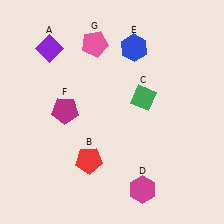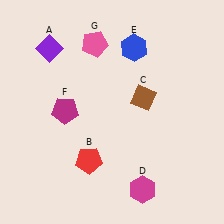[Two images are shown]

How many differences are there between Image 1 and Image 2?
There is 1 difference between the two images.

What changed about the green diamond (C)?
In Image 1, C is green. In Image 2, it changed to brown.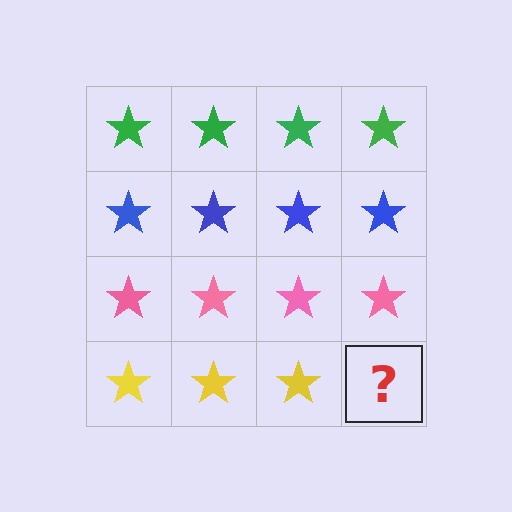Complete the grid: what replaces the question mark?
The question mark should be replaced with a yellow star.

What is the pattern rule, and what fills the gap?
The rule is that each row has a consistent color. The gap should be filled with a yellow star.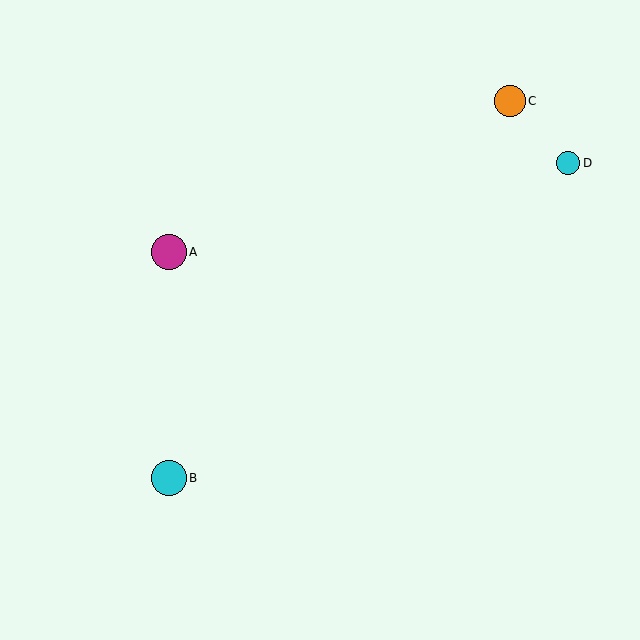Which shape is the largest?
The cyan circle (labeled B) is the largest.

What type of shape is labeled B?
Shape B is a cyan circle.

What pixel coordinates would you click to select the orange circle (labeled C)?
Click at (510, 101) to select the orange circle C.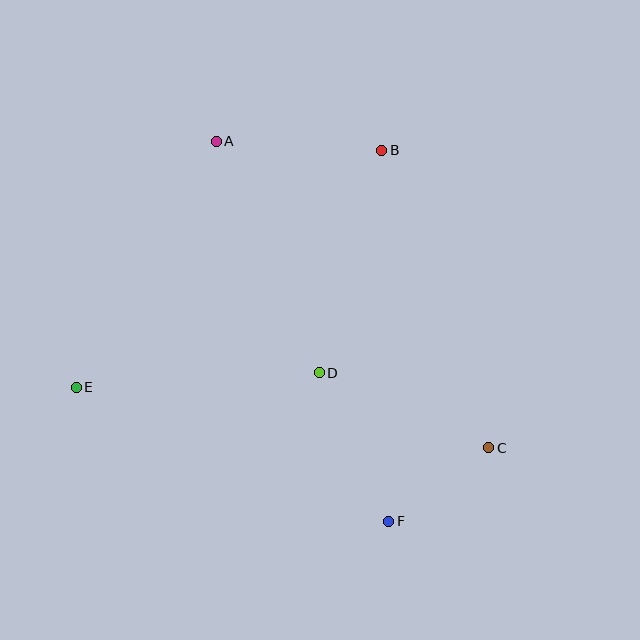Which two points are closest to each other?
Points C and F are closest to each other.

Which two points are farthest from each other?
Points A and F are farthest from each other.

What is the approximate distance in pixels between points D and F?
The distance between D and F is approximately 164 pixels.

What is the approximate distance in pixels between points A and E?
The distance between A and E is approximately 283 pixels.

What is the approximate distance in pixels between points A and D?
The distance between A and D is approximately 253 pixels.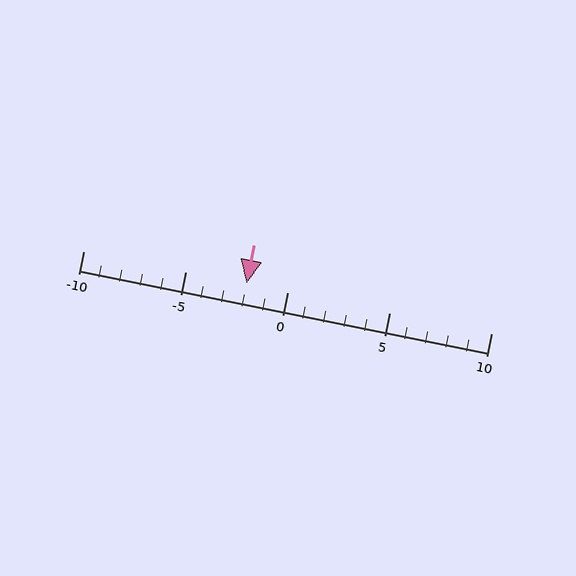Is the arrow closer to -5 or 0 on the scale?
The arrow is closer to 0.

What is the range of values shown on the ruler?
The ruler shows values from -10 to 10.